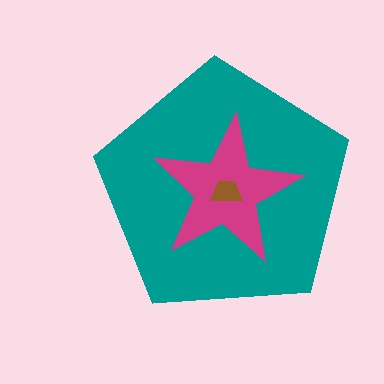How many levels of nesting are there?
3.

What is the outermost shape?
The teal pentagon.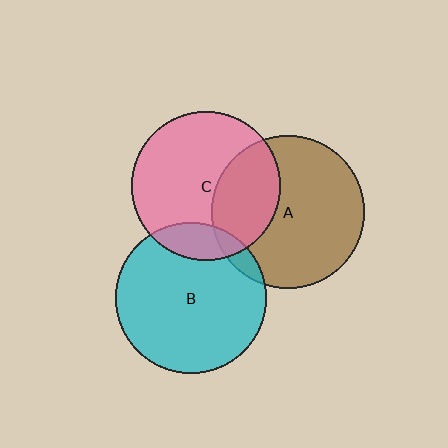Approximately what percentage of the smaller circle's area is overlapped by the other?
Approximately 5%.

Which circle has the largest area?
Circle A (brown).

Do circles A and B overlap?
Yes.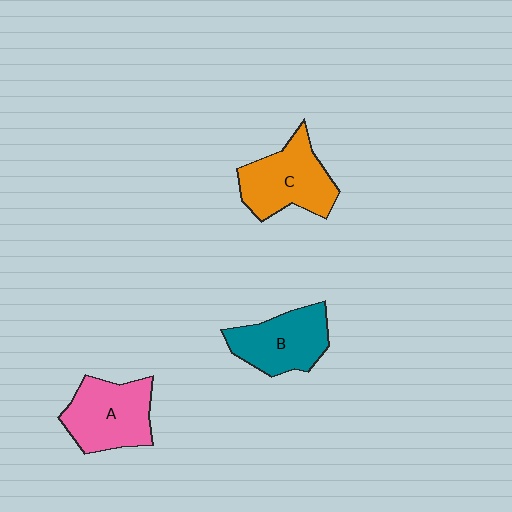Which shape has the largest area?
Shape C (orange).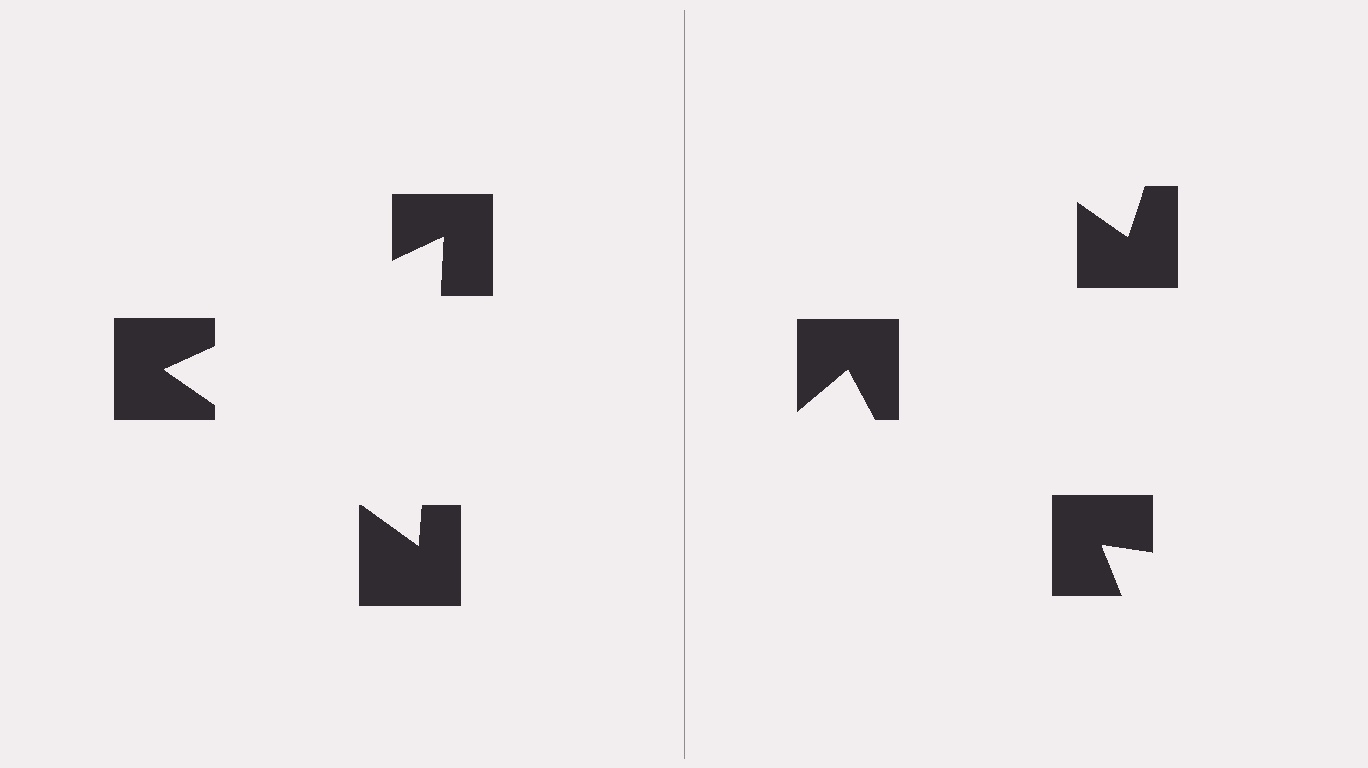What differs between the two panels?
The notched squares are positioned identically on both sides; only the wedge orientations differ. On the left they align to a triangle; on the right they are misaligned.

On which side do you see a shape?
An illusory triangle appears on the left side. On the right side the wedge cuts are rotated, so no coherent shape forms.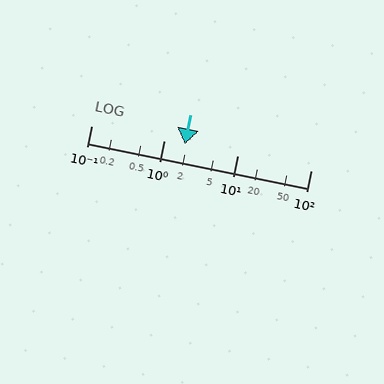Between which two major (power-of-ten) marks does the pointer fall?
The pointer is between 1 and 10.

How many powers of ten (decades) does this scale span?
The scale spans 3 decades, from 0.1 to 100.